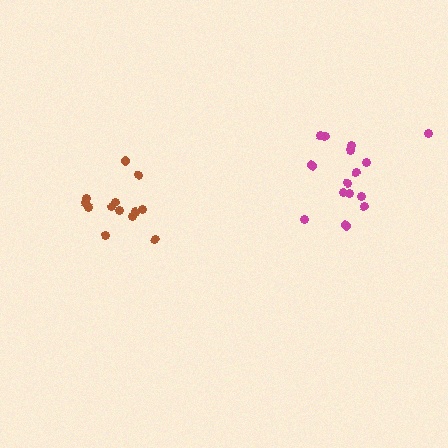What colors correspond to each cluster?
The clusters are colored: brown, magenta.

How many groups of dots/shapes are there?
There are 2 groups.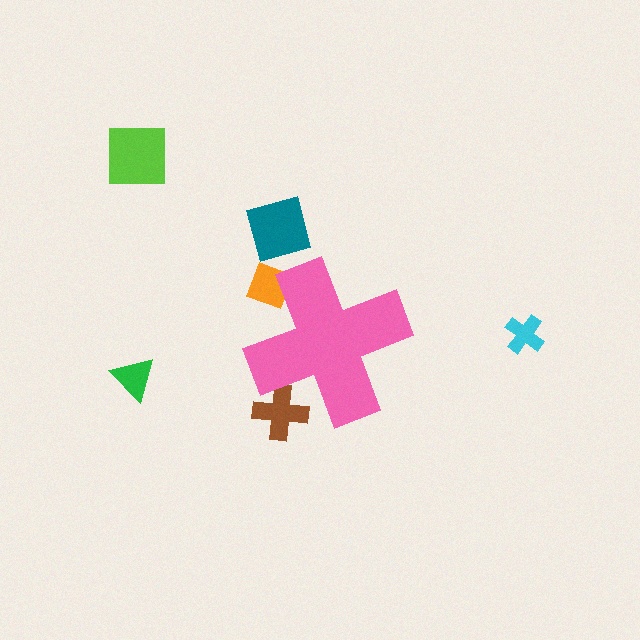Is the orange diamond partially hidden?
Yes, the orange diamond is partially hidden behind the pink cross.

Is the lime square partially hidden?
No, the lime square is fully visible.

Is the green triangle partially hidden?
No, the green triangle is fully visible.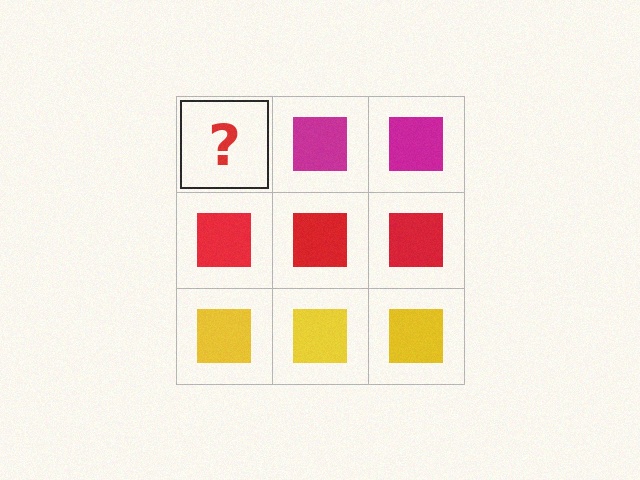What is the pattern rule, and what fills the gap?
The rule is that each row has a consistent color. The gap should be filled with a magenta square.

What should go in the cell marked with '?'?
The missing cell should contain a magenta square.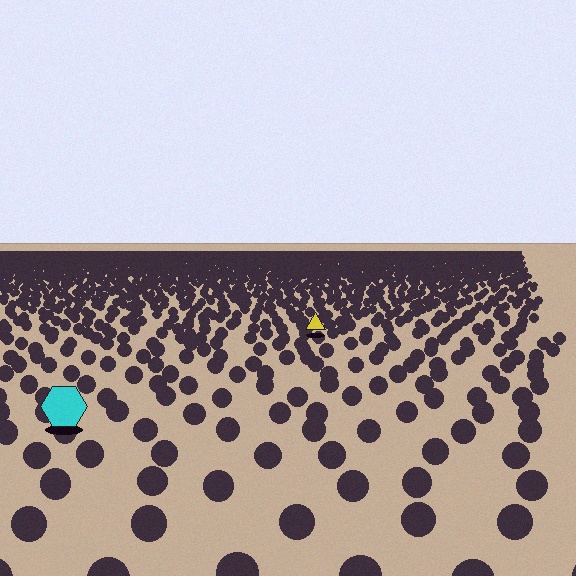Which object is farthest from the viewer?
The yellow triangle is farthest from the viewer. It appears smaller and the ground texture around it is denser.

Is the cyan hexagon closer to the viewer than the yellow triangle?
Yes. The cyan hexagon is closer — you can tell from the texture gradient: the ground texture is coarser near it.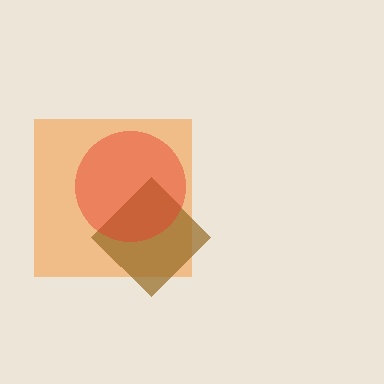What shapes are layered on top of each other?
The layered shapes are: an orange square, a brown diamond, a red circle.